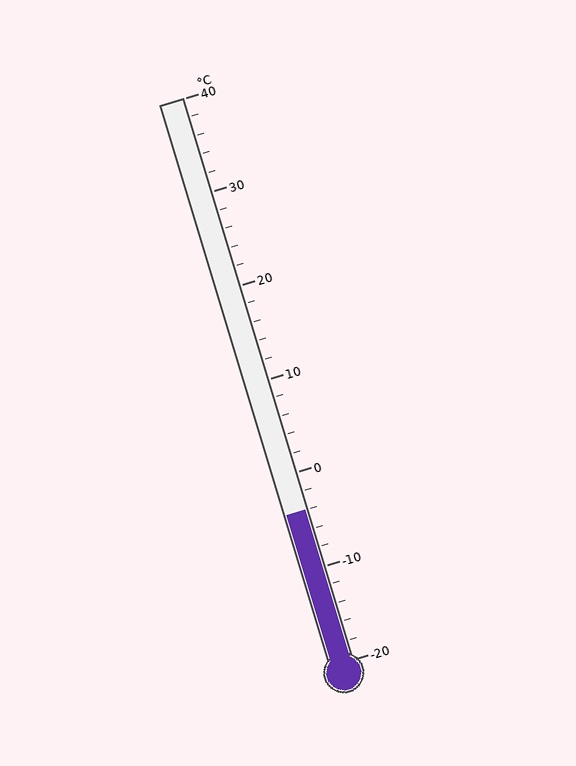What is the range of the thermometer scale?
The thermometer scale ranges from -20°C to 40°C.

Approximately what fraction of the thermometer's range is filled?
The thermometer is filled to approximately 25% of its range.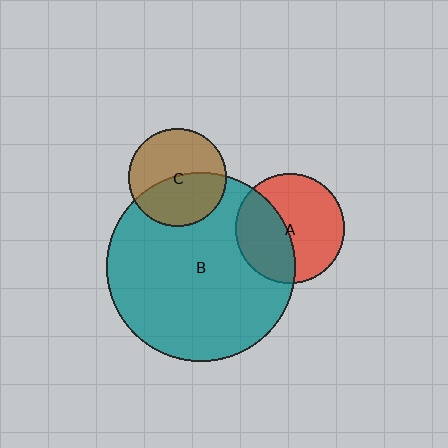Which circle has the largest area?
Circle B (teal).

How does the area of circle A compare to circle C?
Approximately 1.2 times.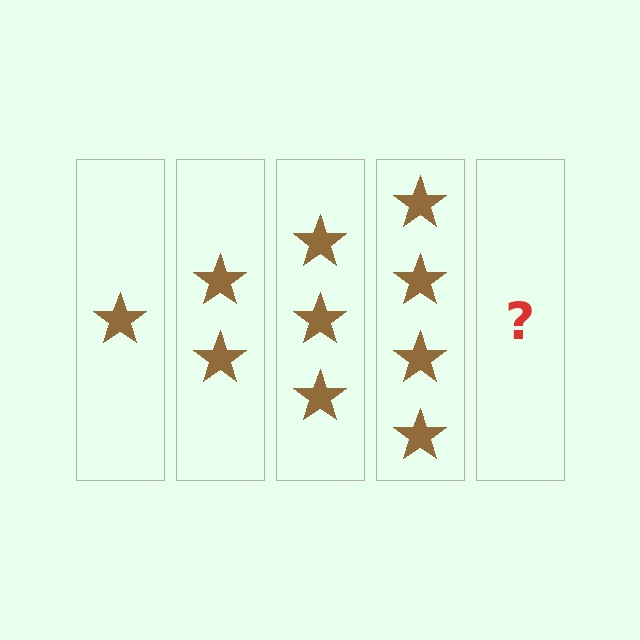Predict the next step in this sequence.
The next step is 5 stars.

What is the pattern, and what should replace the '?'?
The pattern is that each step adds one more star. The '?' should be 5 stars.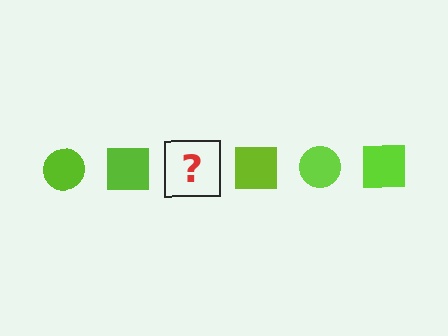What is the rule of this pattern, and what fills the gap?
The rule is that the pattern cycles through circle, square shapes in lime. The gap should be filled with a lime circle.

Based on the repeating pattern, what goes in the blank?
The blank should be a lime circle.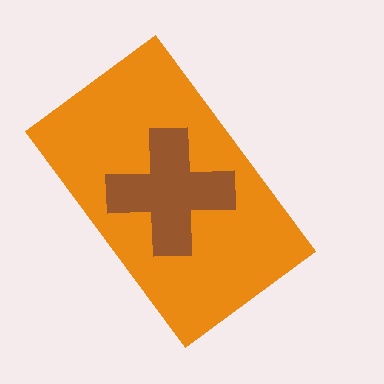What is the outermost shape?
The orange rectangle.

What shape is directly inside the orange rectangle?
The brown cross.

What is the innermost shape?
The brown cross.